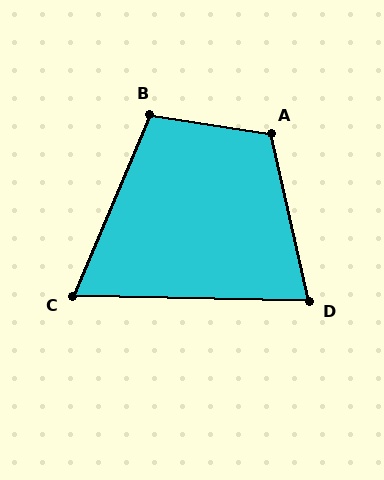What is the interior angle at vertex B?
Approximately 104 degrees (obtuse).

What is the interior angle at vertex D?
Approximately 76 degrees (acute).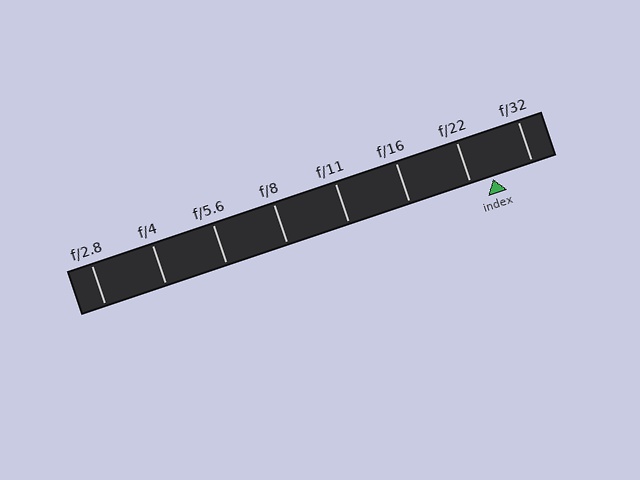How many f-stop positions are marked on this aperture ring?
There are 8 f-stop positions marked.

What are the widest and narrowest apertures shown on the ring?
The widest aperture shown is f/2.8 and the narrowest is f/32.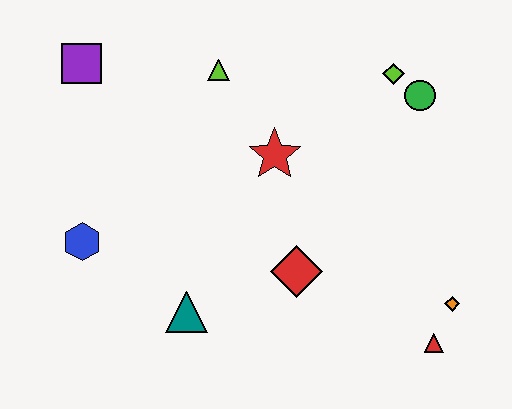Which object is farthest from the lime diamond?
The blue hexagon is farthest from the lime diamond.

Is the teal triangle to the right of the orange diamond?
No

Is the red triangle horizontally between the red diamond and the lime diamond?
No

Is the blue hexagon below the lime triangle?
Yes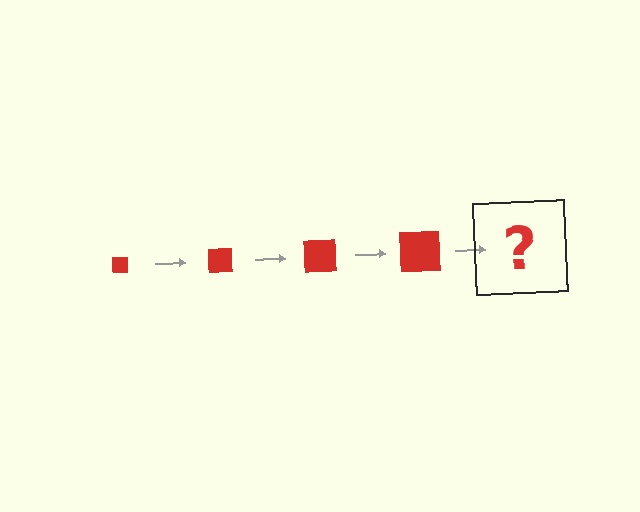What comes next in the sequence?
The next element should be a red square, larger than the previous one.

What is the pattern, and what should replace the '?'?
The pattern is that the square gets progressively larger each step. The '?' should be a red square, larger than the previous one.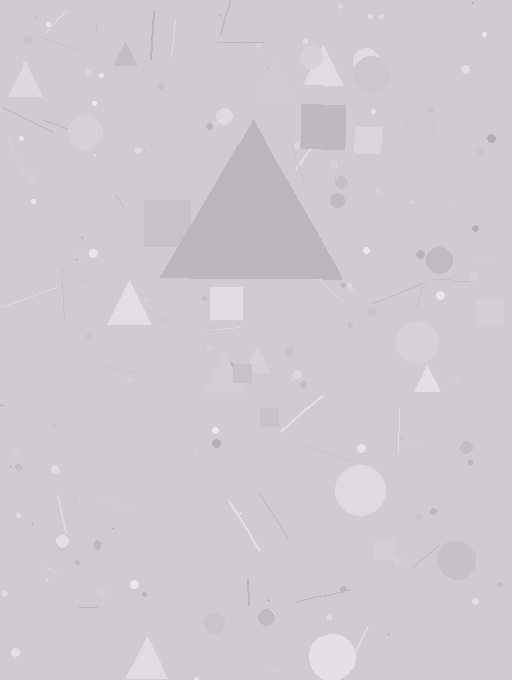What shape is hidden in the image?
A triangle is hidden in the image.